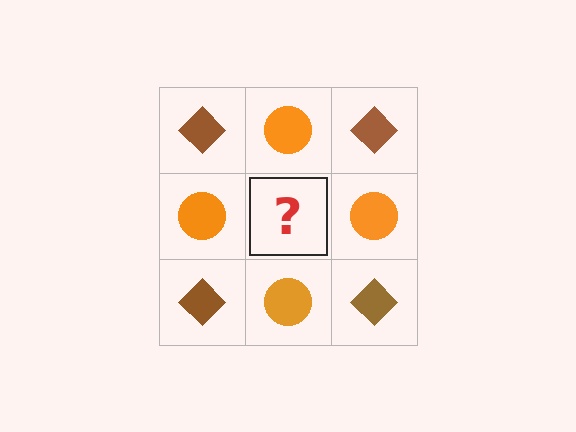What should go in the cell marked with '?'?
The missing cell should contain a brown diamond.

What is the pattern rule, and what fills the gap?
The rule is that it alternates brown diamond and orange circle in a checkerboard pattern. The gap should be filled with a brown diamond.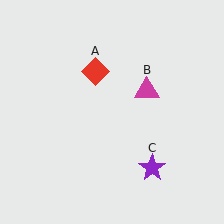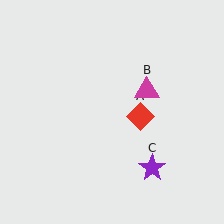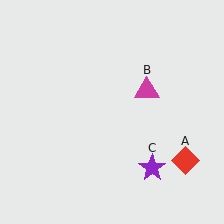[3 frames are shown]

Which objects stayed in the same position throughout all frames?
Magenta triangle (object B) and purple star (object C) remained stationary.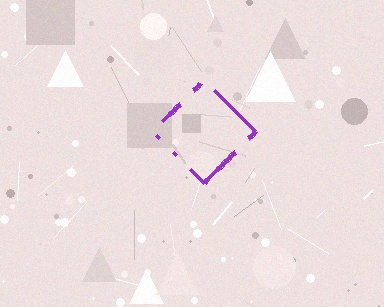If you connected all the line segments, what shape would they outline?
They would outline a diamond.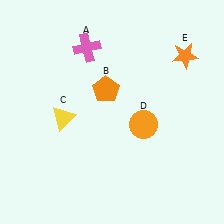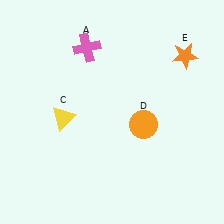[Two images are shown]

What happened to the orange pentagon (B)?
The orange pentagon (B) was removed in Image 2. It was in the top-left area of Image 1.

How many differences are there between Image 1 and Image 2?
There is 1 difference between the two images.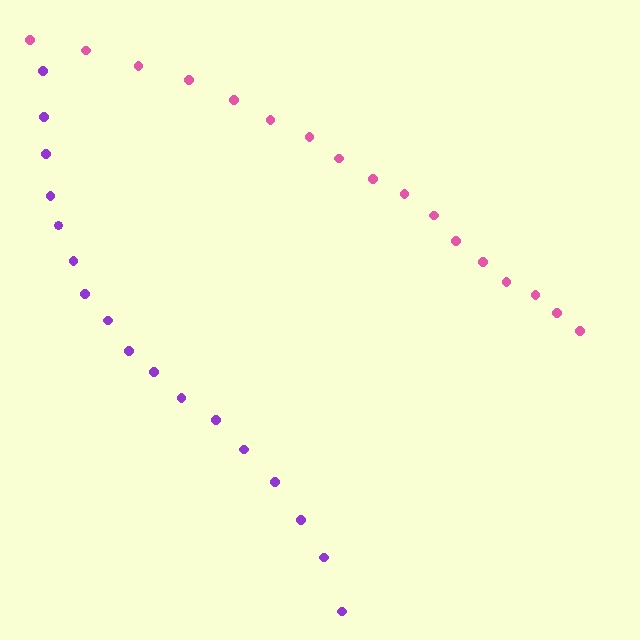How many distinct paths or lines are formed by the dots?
There are 2 distinct paths.